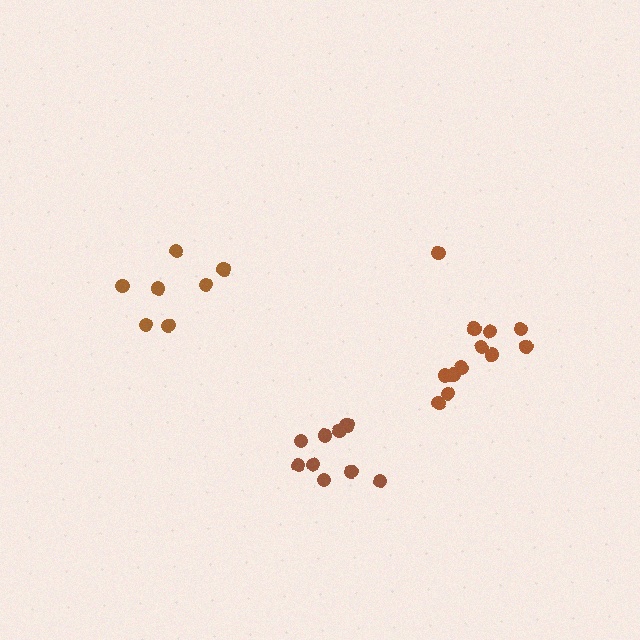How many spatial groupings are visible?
There are 3 spatial groupings.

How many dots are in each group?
Group 1: 12 dots, Group 2: 7 dots, Group 3: 10 dots (29 total).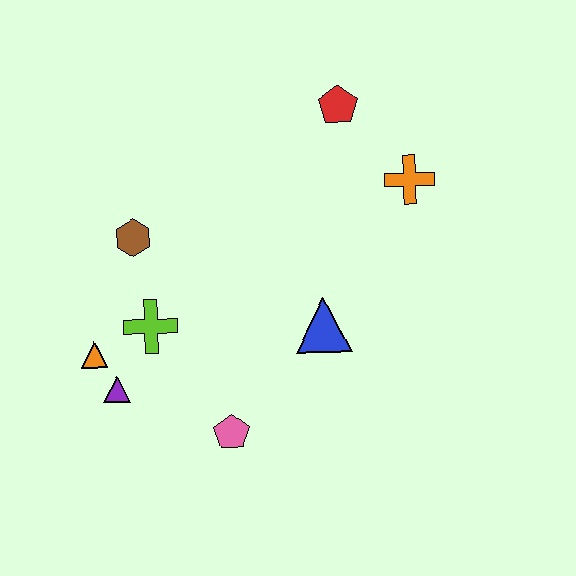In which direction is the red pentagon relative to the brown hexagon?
The red pentagon is to the right of the brown hexagon.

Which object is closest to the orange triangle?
The purple triangle is closest to the orange triangle.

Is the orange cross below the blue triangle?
No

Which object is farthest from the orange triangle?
The orange cross is farthest from the orange triangle.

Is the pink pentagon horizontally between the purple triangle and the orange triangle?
No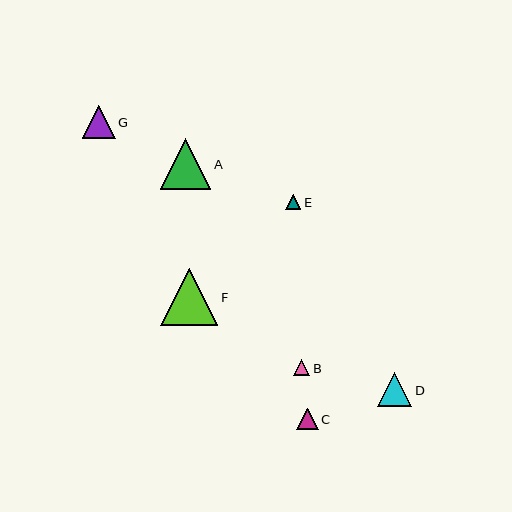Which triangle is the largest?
Triangle F is the largest with a size of approximately 57 pixels.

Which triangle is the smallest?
Triangle E is the smallest with a size of approximately 15 pixels.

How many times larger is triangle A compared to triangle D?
Triangle A is approximately 1.5 times the size of triangle D.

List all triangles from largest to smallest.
From largest to smallest: F, A, D, G, C, B, E.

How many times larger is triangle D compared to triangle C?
Triangle D is approximately 1.6 times the size of triangle C.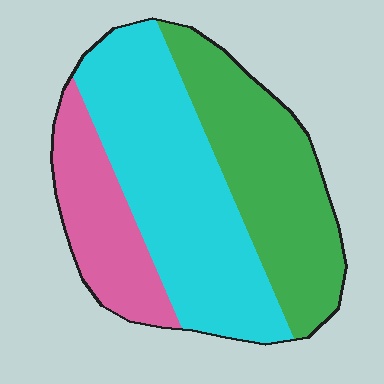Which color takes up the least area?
Pink, at roughly 20%.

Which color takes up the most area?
Cyan, at roughly 45%.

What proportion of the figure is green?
Green covers 34% of the figure.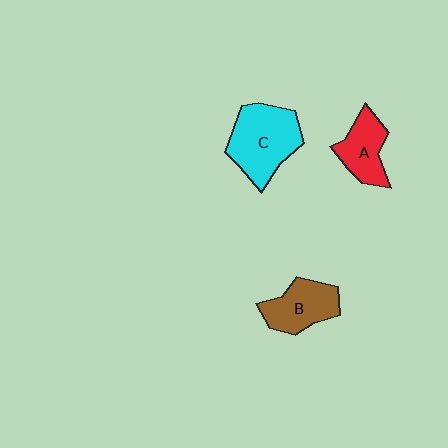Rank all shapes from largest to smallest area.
From largest to smallest: C (cyan), B (brown), A (red).